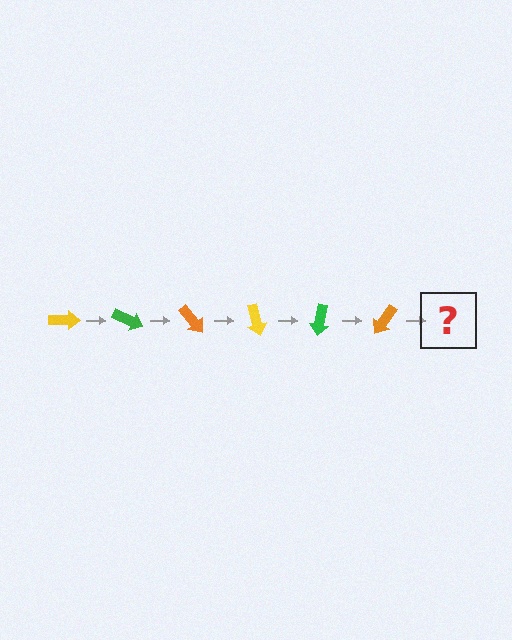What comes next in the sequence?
The next element should be a yellow arrow, rotated 150 degrees from the start.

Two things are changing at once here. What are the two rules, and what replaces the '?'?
The two rules are that it rotates 25 degrees each step and the color cycles through yellow, green, and orange. The '?' should be a yellow arrow, rotated 150 degrees from the start.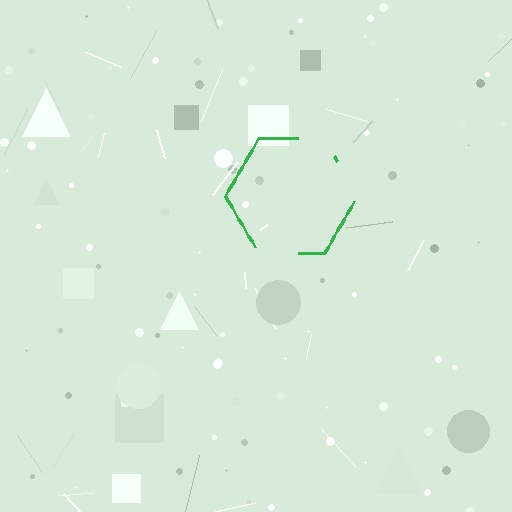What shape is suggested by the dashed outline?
The dashed outline suggests a hexagon.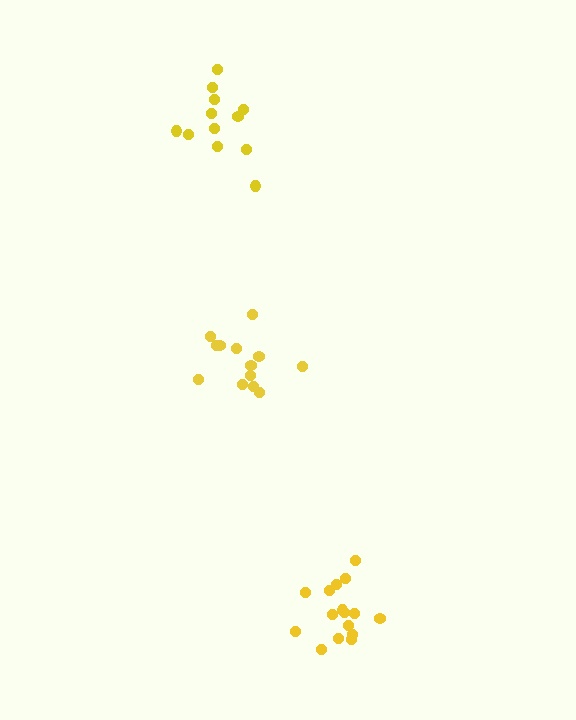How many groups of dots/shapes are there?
There are 3 groups.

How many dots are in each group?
Group 1: 16 dots, Group 2: 13 dots, Group 3: 12 dots (41 total).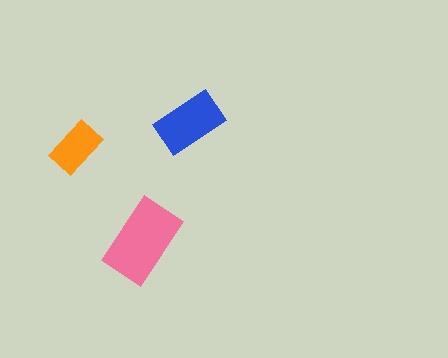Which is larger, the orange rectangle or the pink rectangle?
The pink one.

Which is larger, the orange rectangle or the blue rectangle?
The blue one.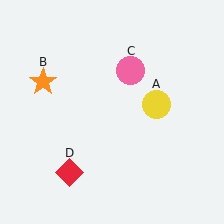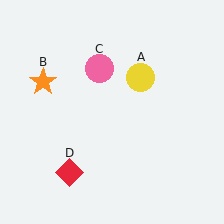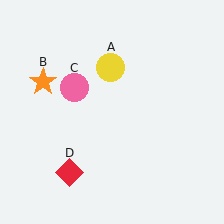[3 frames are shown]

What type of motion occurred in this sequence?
The yellow circle (object A), pink circle (object C) rotated counterclockwise around the center of the scene.